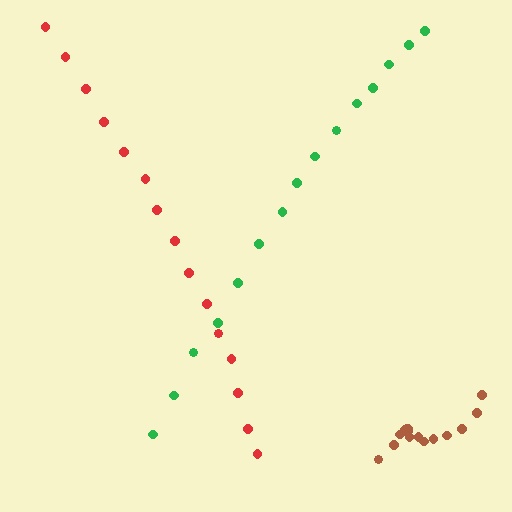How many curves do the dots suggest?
There are 3 distinct paths.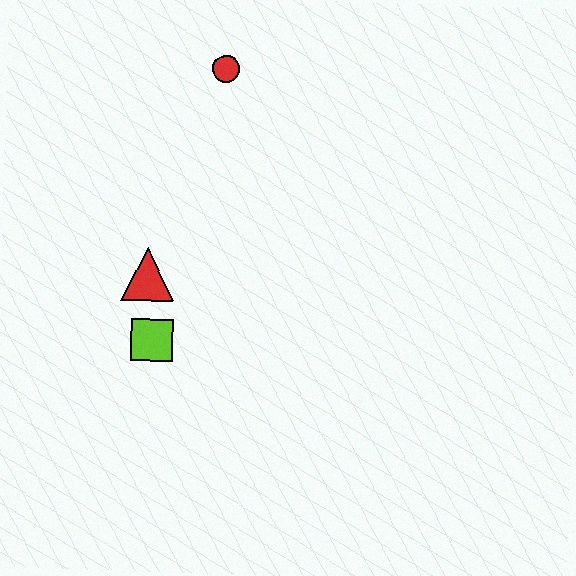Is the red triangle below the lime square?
No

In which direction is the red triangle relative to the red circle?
The red triangle is below the red circle.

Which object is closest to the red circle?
The red triangle is closest to the red circle.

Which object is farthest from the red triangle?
The red circle is farthest from the red triangle.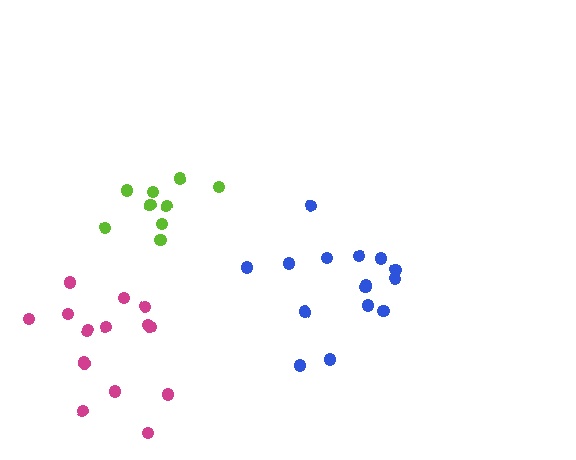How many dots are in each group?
Group 1: 15 dots, Group 2: 15 dots, Group 3: 9 dots (39 total).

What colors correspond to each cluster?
The clusters are colored: magenta, blue, lime.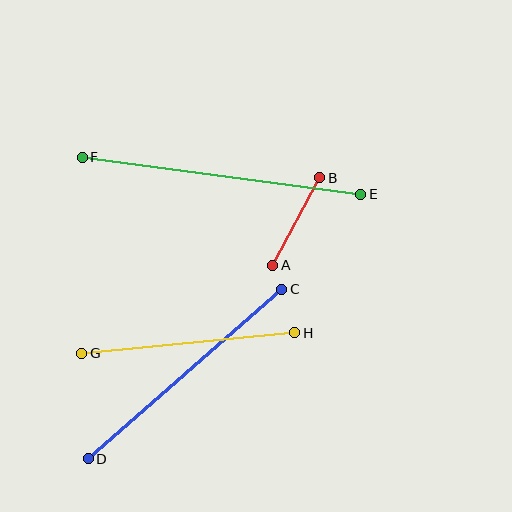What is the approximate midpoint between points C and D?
The midpoint is at approximately (185, 374) pixels.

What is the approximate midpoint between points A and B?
The midpoint is at approximately (296, 221) pixels.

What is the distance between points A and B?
The distance is approximately 100 pixels.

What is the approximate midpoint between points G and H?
The midpoint is at approximately (188, 343) pixels.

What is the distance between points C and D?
The distance is approximately 257 pixels.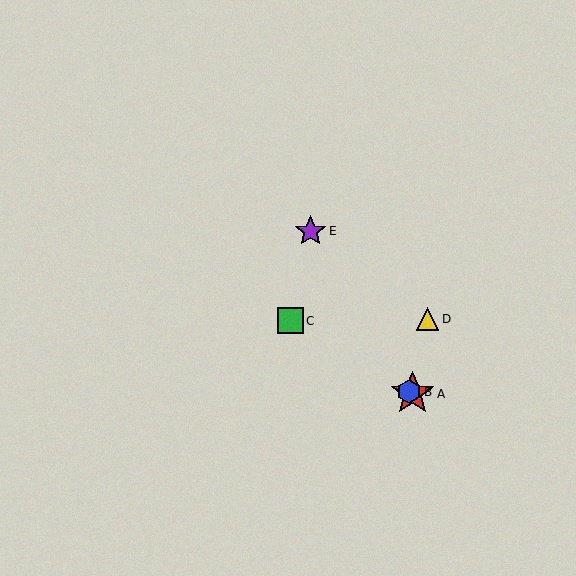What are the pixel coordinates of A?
Object A is at (413, 394).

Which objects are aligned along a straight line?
Objects A, B, C are aligned along a straight line.